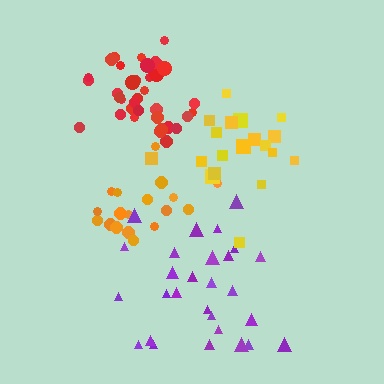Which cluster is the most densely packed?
Red.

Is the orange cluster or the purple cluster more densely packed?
Orange.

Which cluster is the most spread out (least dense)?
Yellow.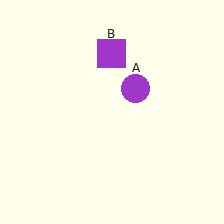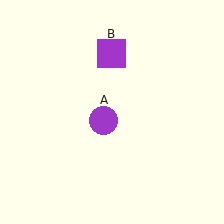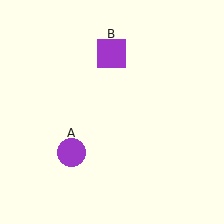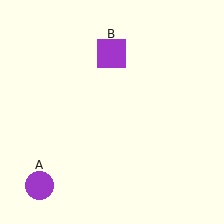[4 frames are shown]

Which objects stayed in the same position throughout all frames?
Purple square (object B) remained stationary.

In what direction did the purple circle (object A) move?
The purple circle (object A) moved down and to the left.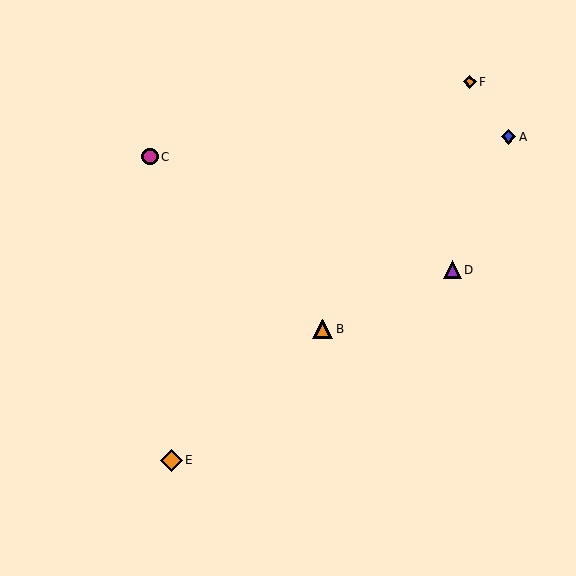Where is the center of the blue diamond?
The center of the blue diamond is at (509, 137).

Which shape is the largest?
The orange diamond (labeled E) is the largest.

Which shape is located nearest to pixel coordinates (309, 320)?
The orange triangle (labeled B) at (323, 329) is nearest to that location.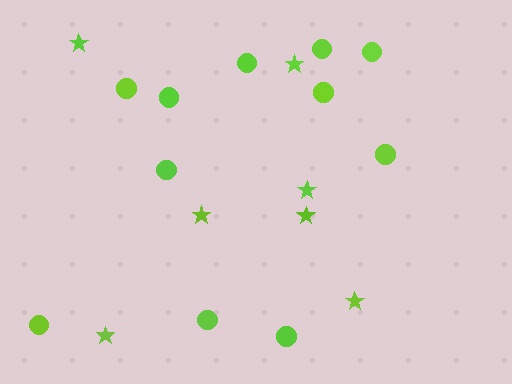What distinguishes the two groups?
There are 2 groups: one group of circles (11) and one group of stars (7).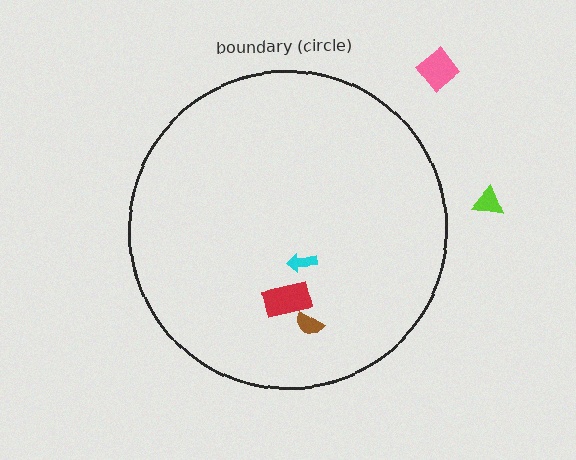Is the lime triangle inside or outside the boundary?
Outside.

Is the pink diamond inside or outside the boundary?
Outside.